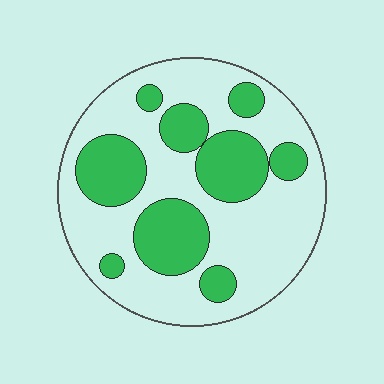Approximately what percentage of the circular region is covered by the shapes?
Approximately 35%.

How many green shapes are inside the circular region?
9.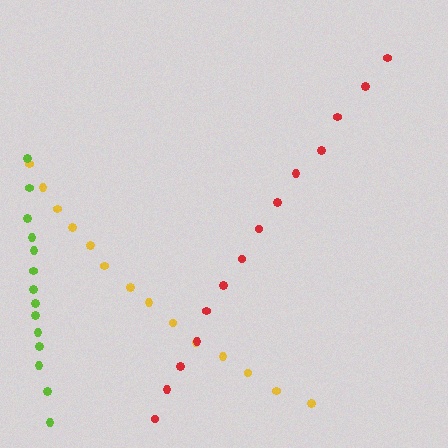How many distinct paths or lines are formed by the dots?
There are 3 distinct paths.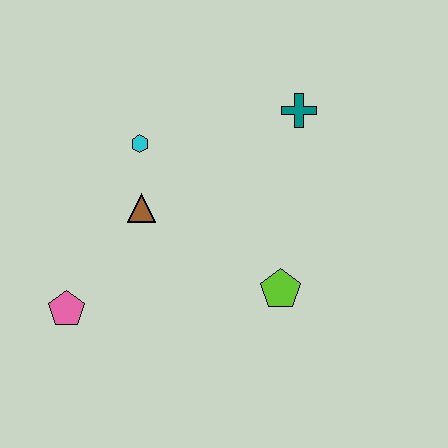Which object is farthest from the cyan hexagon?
The lime pentagon is farthest from the cyan hexagon.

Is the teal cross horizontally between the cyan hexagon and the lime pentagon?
No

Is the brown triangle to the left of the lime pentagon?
Yes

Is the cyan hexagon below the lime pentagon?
No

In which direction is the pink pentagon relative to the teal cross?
The pink pentagon is to the left of the teal cross.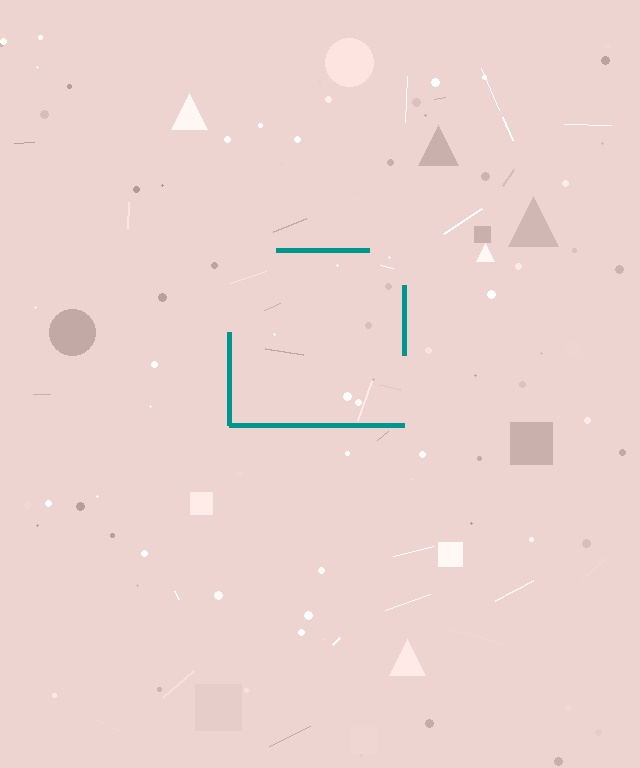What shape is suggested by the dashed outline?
The dashed outline suggests a square.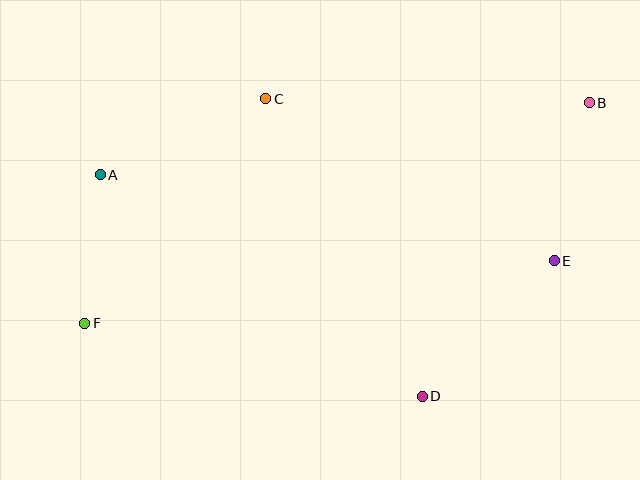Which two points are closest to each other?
Points A and F are closest to each other.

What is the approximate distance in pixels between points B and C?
The distance between B and C is approximately 323 pixels.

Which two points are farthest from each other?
Points B and F are farthest from each other.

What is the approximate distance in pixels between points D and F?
The distance between D and F is approximately 345 pixels.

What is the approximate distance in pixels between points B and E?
The distance between B and E is approximately 162 pixels.